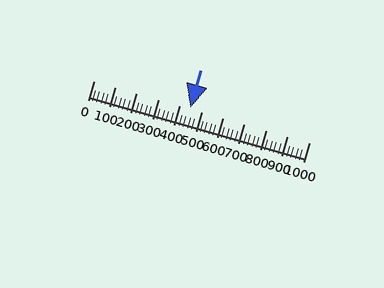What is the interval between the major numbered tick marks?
The major tick marks are spaced 100 units apart.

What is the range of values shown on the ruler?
The ruler shows values from 0 to 1000.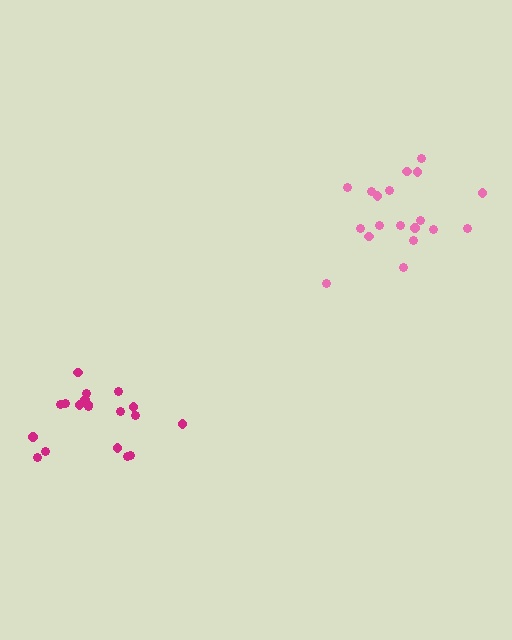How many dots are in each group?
Group 1: 19 dots, Group 2: 19 dots (38 total).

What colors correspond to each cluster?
The clusters are colored: magenta, pink.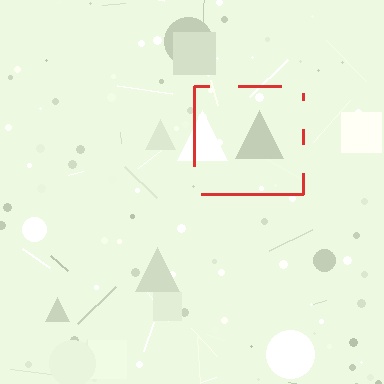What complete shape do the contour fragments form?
The contour fragments form a square.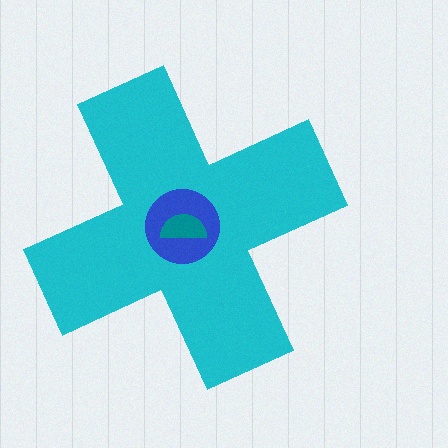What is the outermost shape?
The cyan cross.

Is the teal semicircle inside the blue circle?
Yes.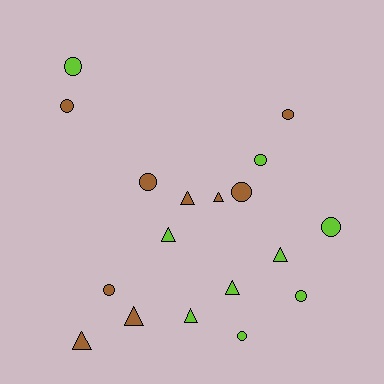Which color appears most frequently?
Brown, with 9 objects.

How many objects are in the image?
There are 18 objects.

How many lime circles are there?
There are 5 lime circles.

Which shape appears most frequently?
Circle, with 10 objects.